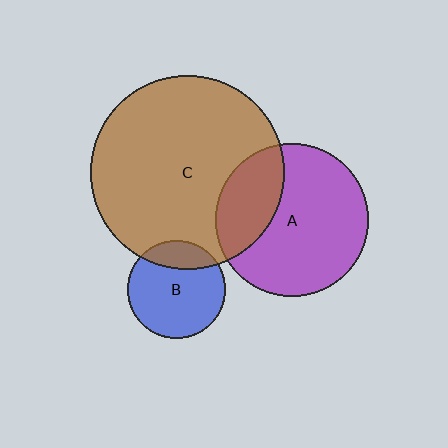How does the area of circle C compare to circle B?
Approximately 3.9 times.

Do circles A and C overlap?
Yes.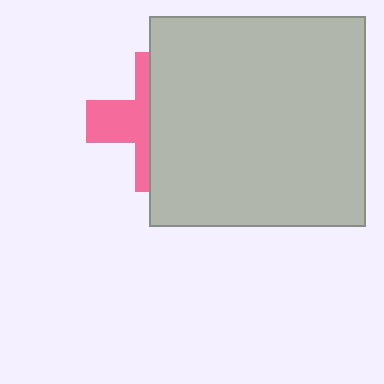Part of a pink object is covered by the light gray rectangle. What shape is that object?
It is a cross.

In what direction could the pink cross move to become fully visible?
The pink cross could move left. That would shift it out from behind the light gray rectangle entirely.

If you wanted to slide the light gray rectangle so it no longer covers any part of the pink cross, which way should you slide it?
Slide it right — that is the most direct way to separate the two shapes.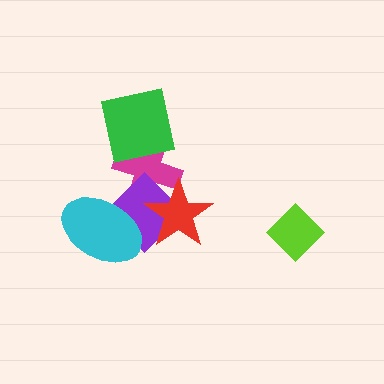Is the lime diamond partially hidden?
No, no other shape covers it.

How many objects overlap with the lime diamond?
0 objects overlap with the lime diamond.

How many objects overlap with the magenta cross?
3 objects overlap with the magenta cross.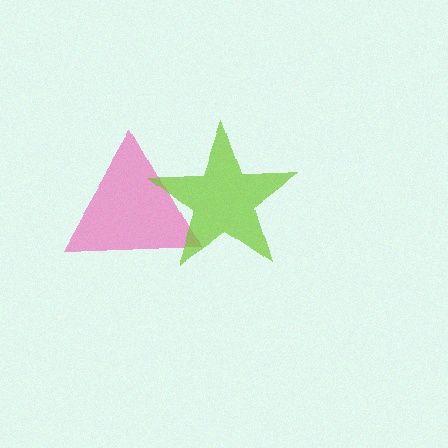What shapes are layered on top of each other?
The layered shapes are: a pink triangle, a lime star.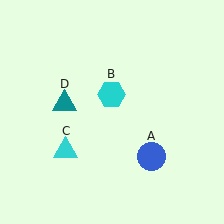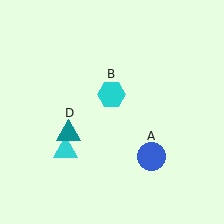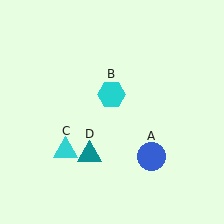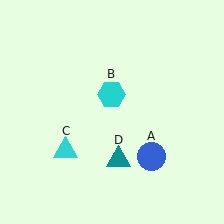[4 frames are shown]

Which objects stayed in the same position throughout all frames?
Blue circle (object A) and cyan hexagon (object B) and cyan triangle (object C) remained stationary.